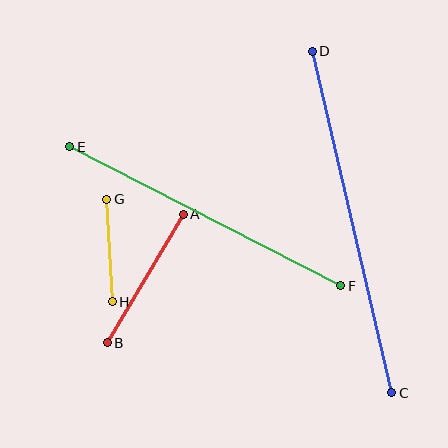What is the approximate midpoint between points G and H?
The midpoint is at approximately (110, 251) pixels.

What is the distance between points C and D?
The distance is approximately 351 pixels.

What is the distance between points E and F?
The distance is approximately 305 pixels.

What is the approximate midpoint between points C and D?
The midpoint is at approximately (352, 222) pixels.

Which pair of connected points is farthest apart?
Points C and D are farthest apart.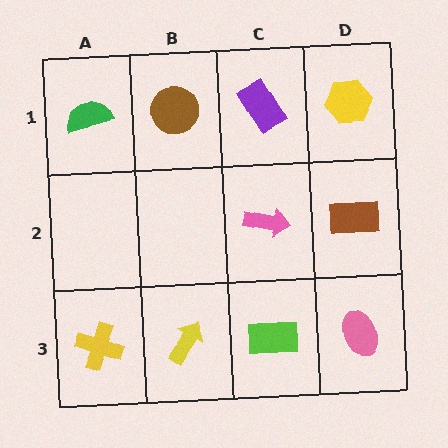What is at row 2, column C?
A pink arrow.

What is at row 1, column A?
A green semicircle.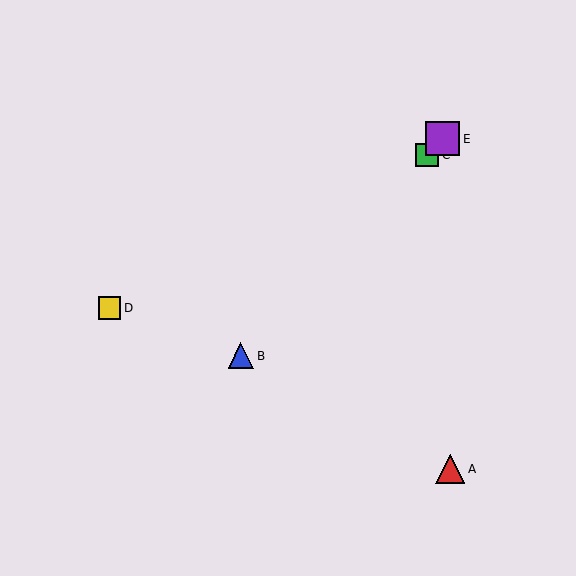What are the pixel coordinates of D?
Object D is at (110, 308).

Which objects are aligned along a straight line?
Objects B, C, E are aligned along a straight line.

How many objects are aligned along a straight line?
3 objects (B, C, E) are aligned along a straight line.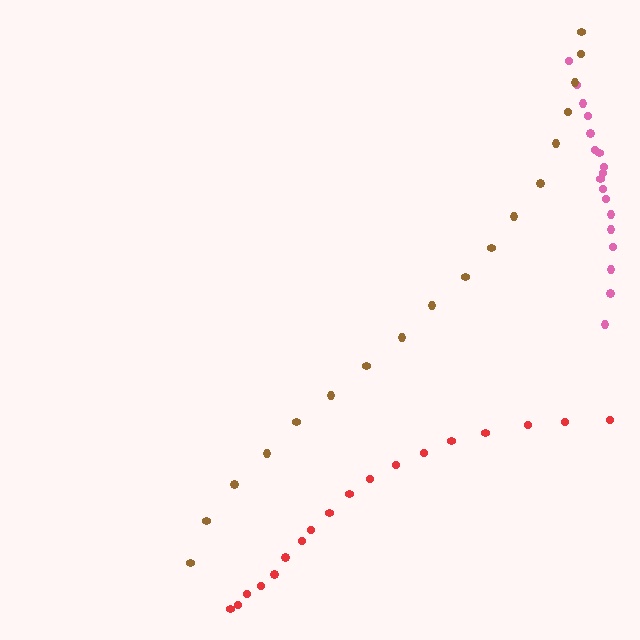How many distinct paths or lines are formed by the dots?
There are 3 distinct paths.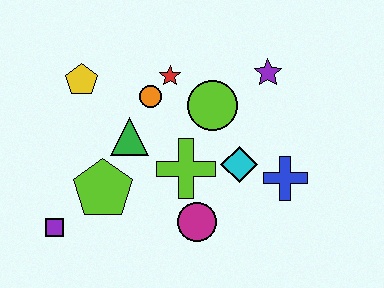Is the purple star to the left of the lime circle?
No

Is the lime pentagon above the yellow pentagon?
No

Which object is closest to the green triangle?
The orange circle is closest to the green triangle.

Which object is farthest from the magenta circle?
The yellow pentagon is farthest from the magenta circle.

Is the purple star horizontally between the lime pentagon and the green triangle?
No